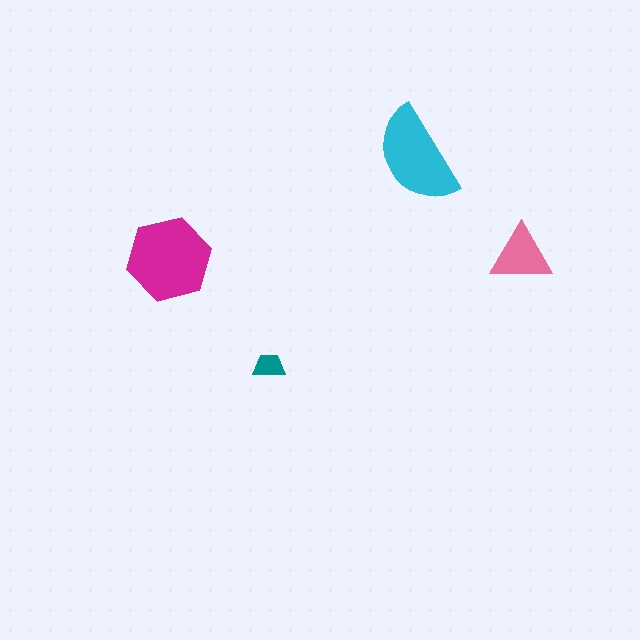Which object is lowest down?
The teal trapezoid is bottommost.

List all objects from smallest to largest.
The teal trapezoid, the pink triangle, the cyan semicircle, the magenta hexagon.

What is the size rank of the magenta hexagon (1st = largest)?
1st.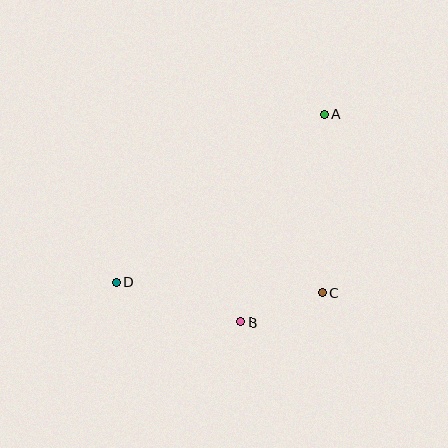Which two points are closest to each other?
Points B and C are closest to each other.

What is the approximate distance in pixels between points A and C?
The distance between A and C is approximately 178 pixels.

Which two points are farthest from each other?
Points A and D are farthest from each other.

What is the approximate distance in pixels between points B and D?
The distance between B and D is approximately 131 pixels.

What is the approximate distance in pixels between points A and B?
The distance between A and B is approximately 224 pixels.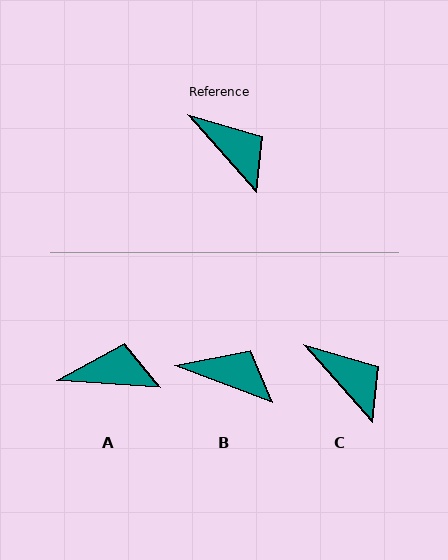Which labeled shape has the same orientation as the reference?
C.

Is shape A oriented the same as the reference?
No, it is off by about 45 degrees.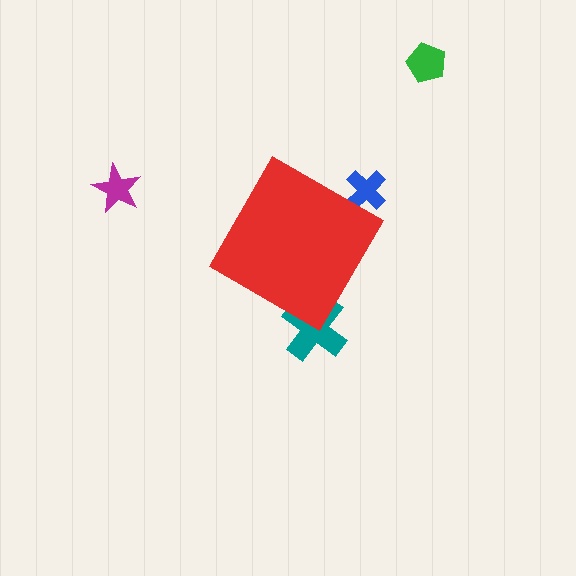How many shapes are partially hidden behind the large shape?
2 shapes are partially hidden.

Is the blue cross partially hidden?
Yes, the blue cross is partially hidden behind the red diamond.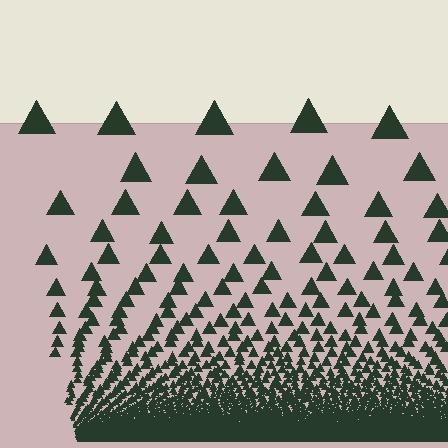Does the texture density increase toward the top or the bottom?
Density increases toward the bottom.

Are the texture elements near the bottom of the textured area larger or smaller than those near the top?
Smaller. The gradient is inverted — elements near the bottom are smaller and denser.